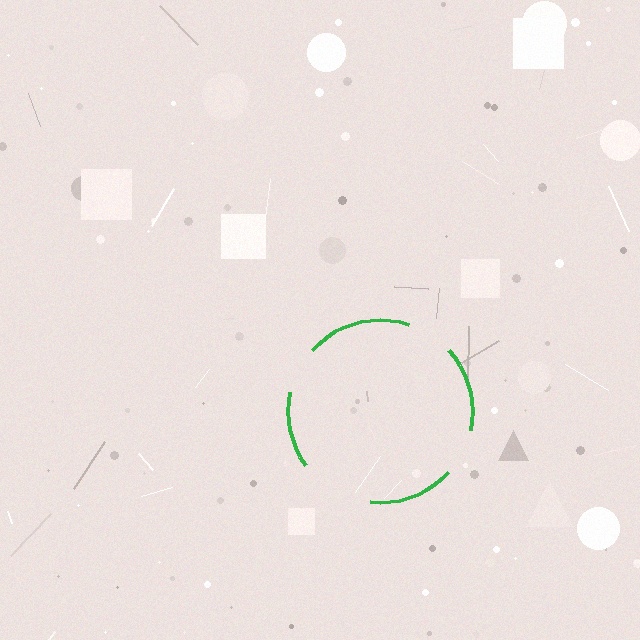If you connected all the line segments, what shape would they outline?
They would outline a circle.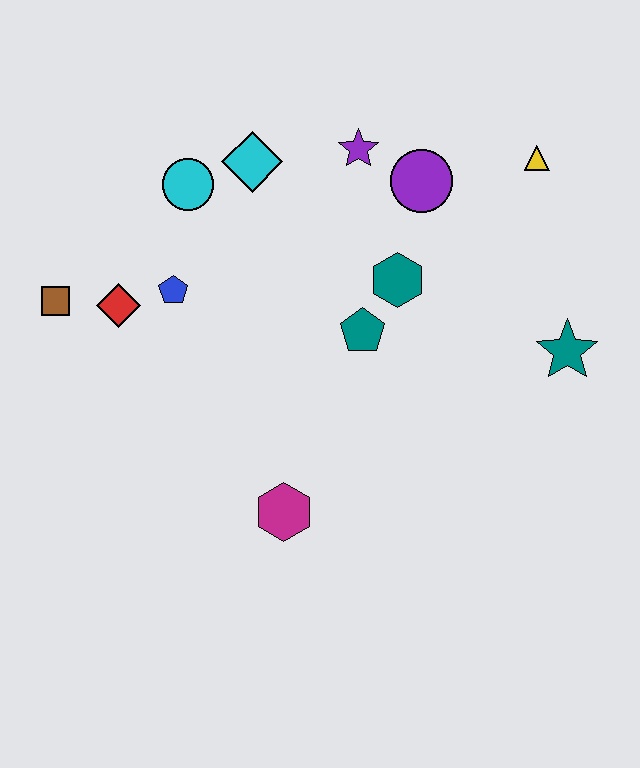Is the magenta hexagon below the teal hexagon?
Yes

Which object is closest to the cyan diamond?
The cyan circle is closest to the cyan diamond.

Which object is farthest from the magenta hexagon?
The yellow triangle is farthest from the magenta hexagon.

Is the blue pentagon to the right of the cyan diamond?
No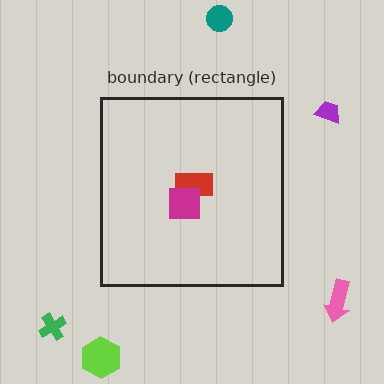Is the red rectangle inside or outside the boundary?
Inside.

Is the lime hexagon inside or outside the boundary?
Outside.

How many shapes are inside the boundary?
2 inside, 5 outside.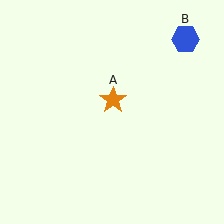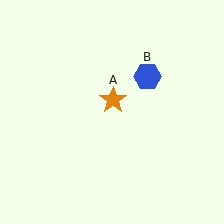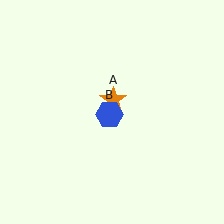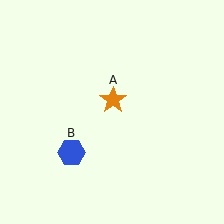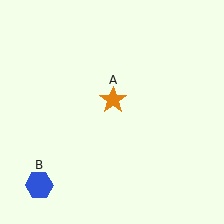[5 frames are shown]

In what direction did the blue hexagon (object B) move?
The blue hexagon (object B) moved down and to the left.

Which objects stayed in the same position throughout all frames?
Orange star (object A) remained stationary.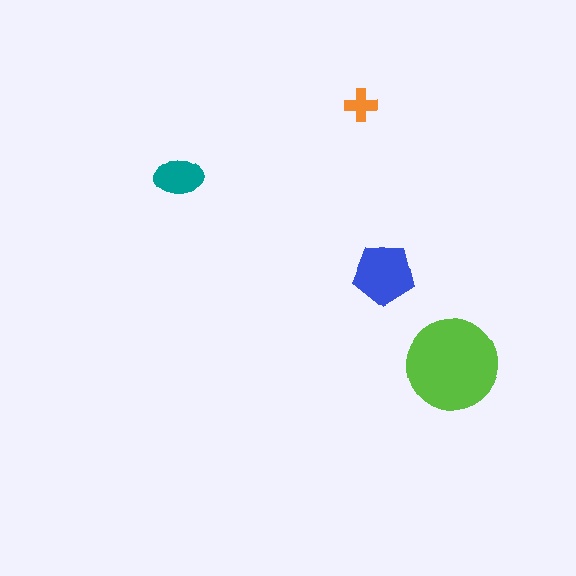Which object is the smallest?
The orange cross.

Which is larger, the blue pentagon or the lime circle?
The lime circle.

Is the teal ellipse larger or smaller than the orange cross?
Larger.